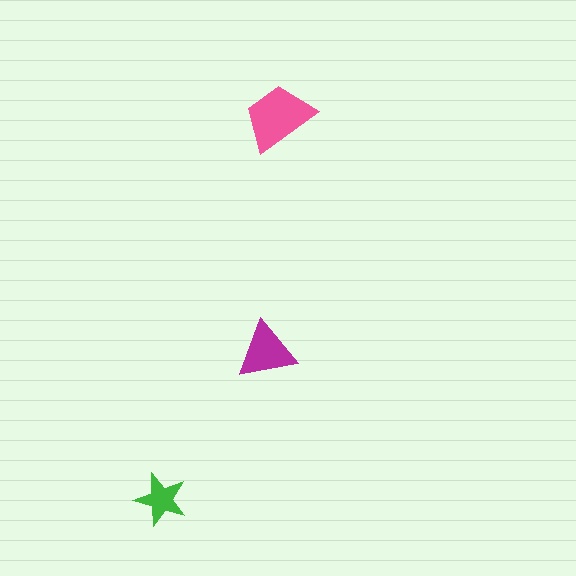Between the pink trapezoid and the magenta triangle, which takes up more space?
The pink trapezoid.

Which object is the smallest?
The green star.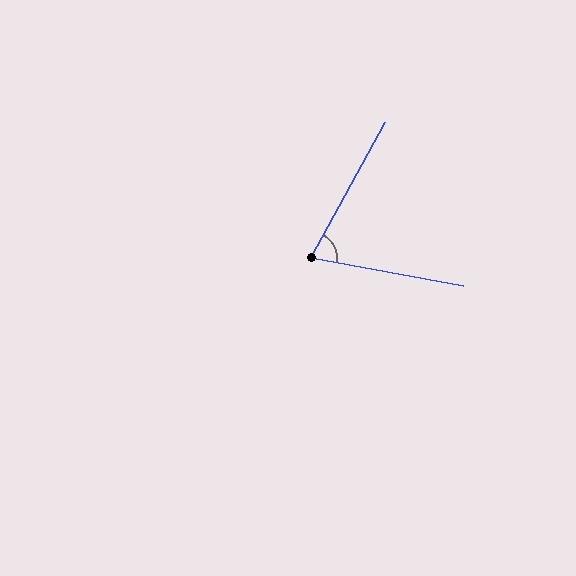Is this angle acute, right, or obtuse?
It is acute.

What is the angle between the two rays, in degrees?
Approximately 71 degrees.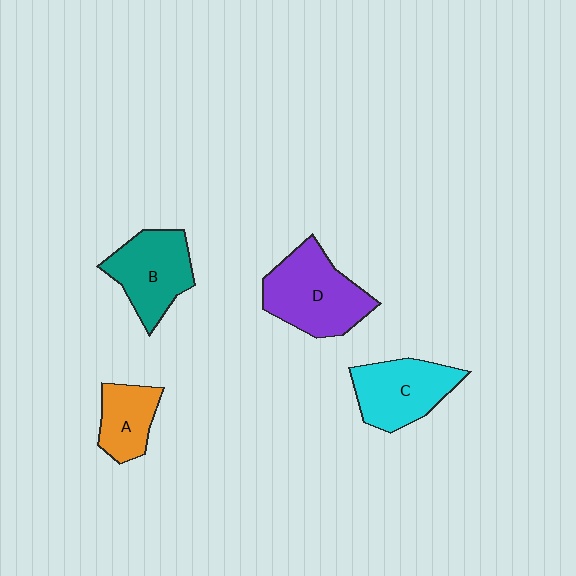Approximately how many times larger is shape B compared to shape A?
Approximately 1.5 times.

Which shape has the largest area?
Shape D (purple).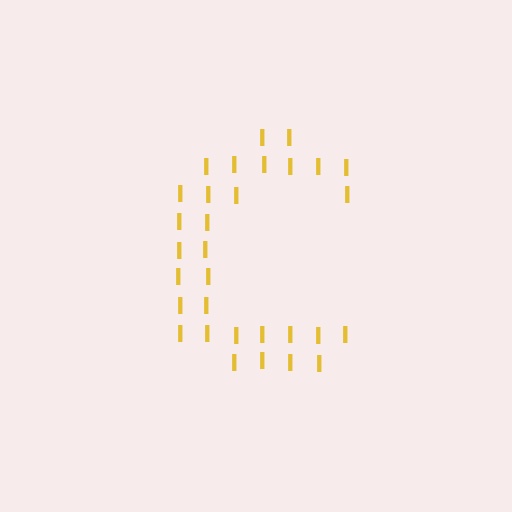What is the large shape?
The large shape is the letter C.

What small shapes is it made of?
It is made of small letter I's.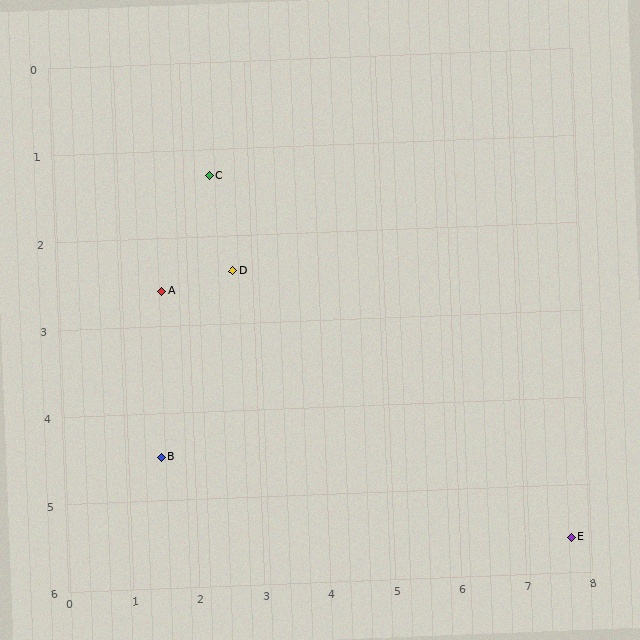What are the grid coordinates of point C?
Point C is at approximately (2.4, 1.3).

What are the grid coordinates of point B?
Point B is at approximately (1.5, 4.5).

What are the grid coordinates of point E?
Point E is at approximately (7.7, 5.6).